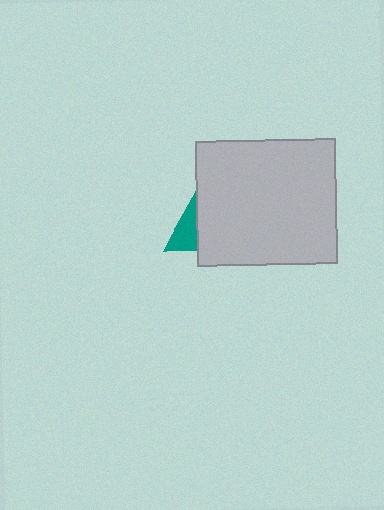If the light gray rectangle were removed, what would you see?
You would see the complete teal triangle.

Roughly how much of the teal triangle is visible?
A small part of it is visible (roughly 31%).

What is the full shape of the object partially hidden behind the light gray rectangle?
The partially hidden object is a teal triangle.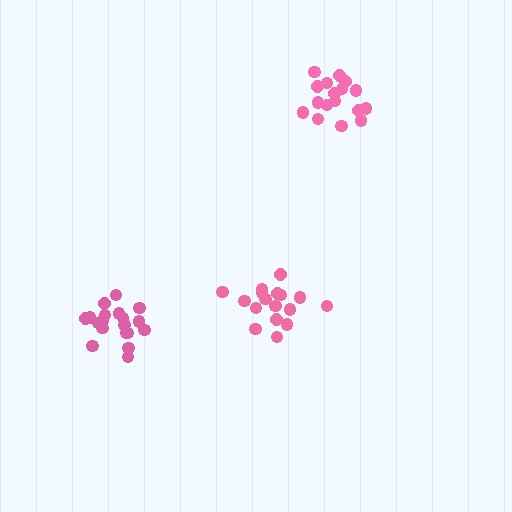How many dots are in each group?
Group 1: 17 dots, Group 2: 17 dots, Group 3: 19 dots (53 total).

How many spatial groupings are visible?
There are 3 spatial groupings.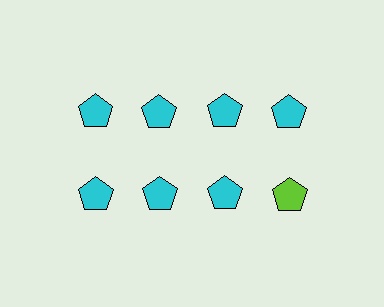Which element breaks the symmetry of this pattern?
The lime pentagon in the second row, second from right column breaks the symmetry. All other shapes are cyan pentagons.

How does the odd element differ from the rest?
It has a different color: lime instead of cyan.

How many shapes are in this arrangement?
There are 8 shapes arranged in a grid pattern.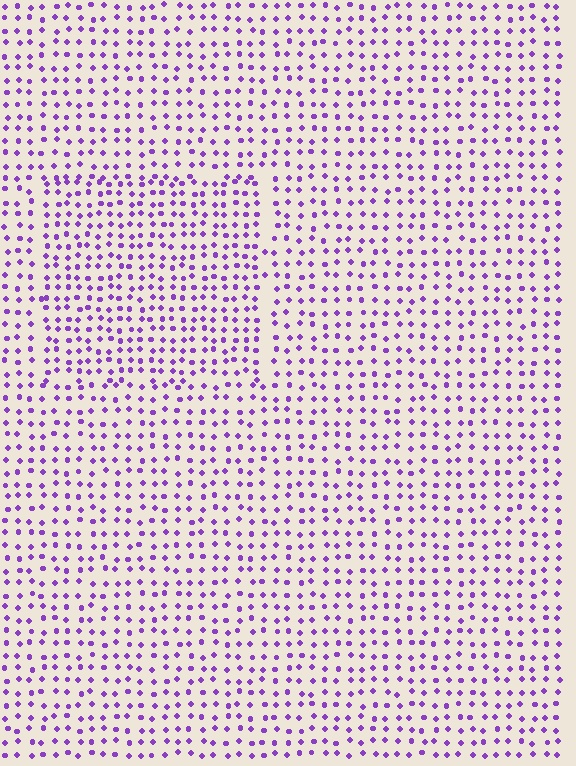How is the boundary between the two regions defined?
The boundary is defined by a change in element density (approximately 1.4x ratio). All elements are the same color, size, and shape.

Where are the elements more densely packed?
The elements are more densely packed inside the rectangle boundary.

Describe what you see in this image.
The image contains small purple elements arranged at two different densities. A rectangle-shaped region is visible where the elements are more densely packed than the surrounding area.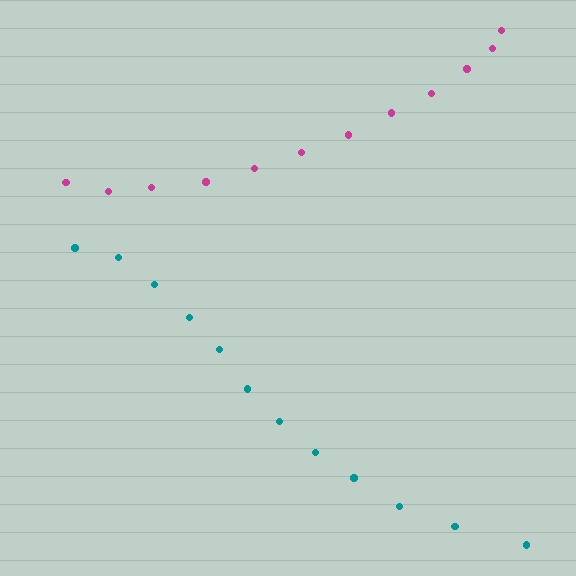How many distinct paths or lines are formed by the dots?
There are 2 distinct paths.